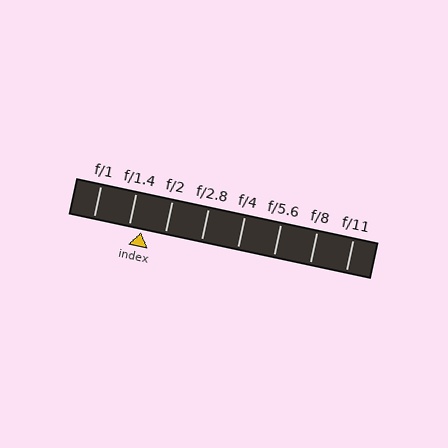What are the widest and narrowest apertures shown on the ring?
The widest aperture shown is f/1 and the narrowest is f/11.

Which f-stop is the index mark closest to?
The index mark is closest to f/1.4.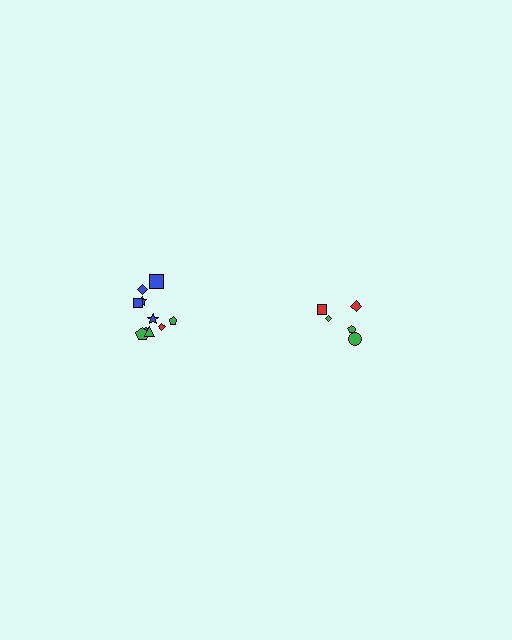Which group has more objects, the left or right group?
The left group.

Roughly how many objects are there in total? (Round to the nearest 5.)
Roughly 15 objects in total.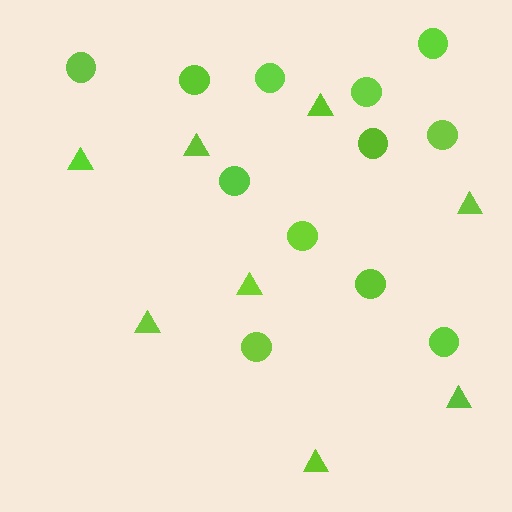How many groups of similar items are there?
There are 2 groups: one group of triangles (8) and one group of circles (12).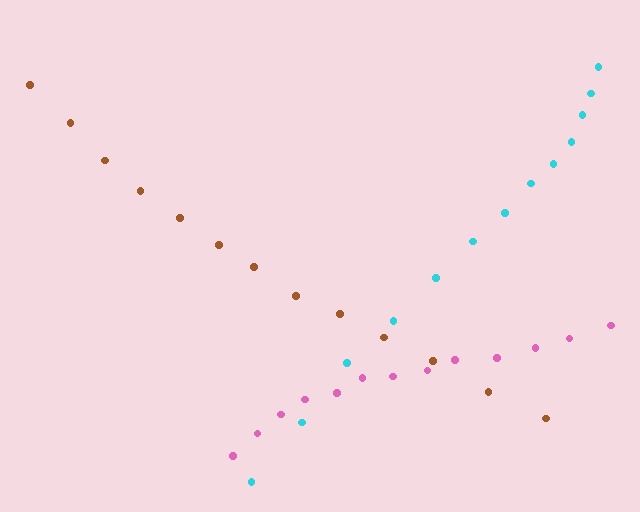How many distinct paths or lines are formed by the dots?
There are 3 distinct paths.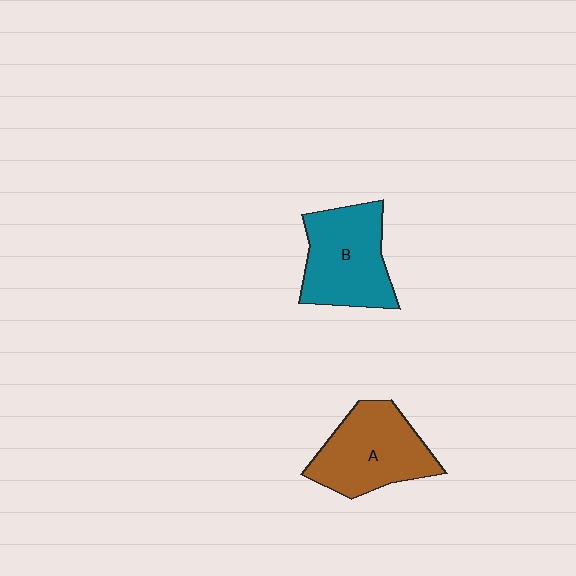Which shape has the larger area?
Shape A (brown).